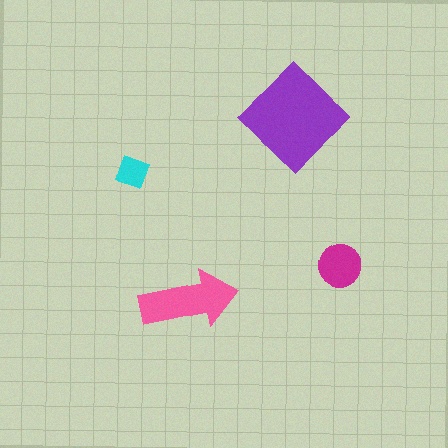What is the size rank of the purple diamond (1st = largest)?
1st.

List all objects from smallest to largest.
The cyan square, the magenta circle, the pink arrow, the purple diamond.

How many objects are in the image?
There are 4 objects in the image.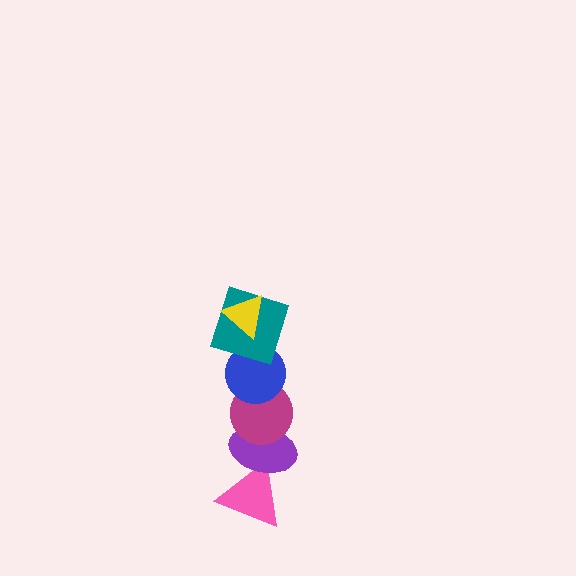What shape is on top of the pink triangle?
The purple ellipse is on top of the pink triangle.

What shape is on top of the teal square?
The yellow triangle is on top of the teal square.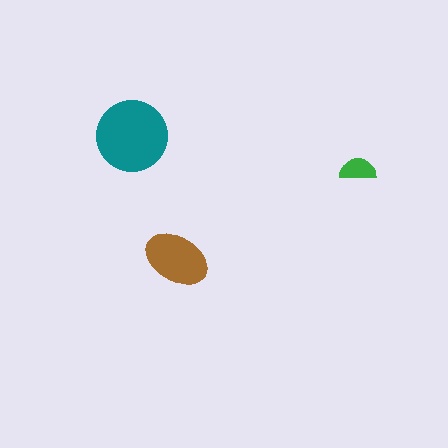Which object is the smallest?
The green semicircle.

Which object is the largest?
The teal circle.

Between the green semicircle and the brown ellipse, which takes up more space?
The brown ellipse.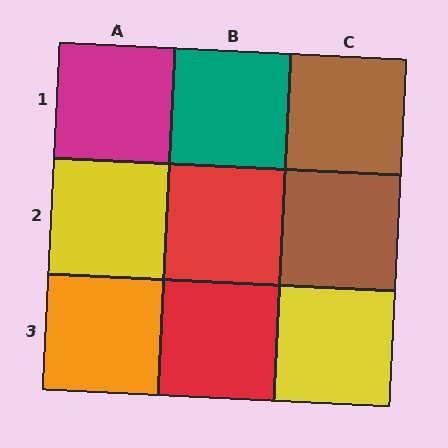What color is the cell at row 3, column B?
Red.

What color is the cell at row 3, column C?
Yellow.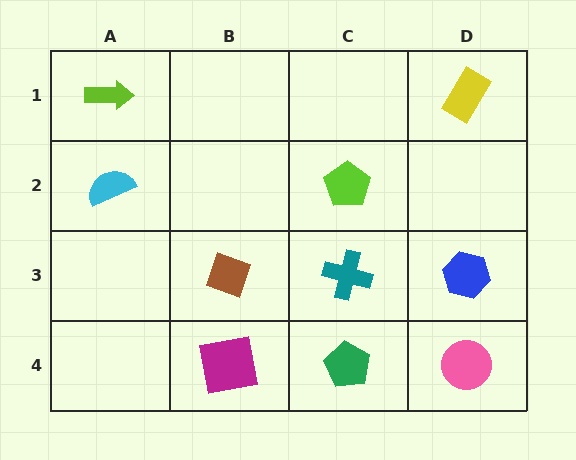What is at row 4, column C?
A green pentagon.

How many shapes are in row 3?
3 shapes.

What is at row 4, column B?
A magenta square.